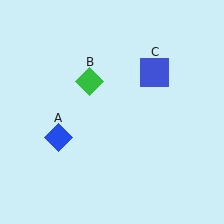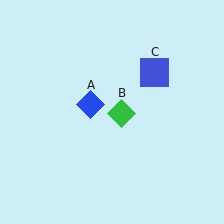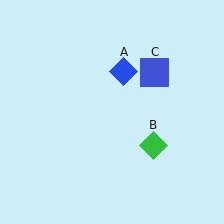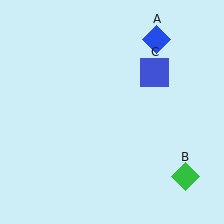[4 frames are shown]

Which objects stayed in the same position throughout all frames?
Blue square (object C) remained stationary.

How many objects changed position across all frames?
2 objects changed position: blue diamond (object A), green diamond (object B).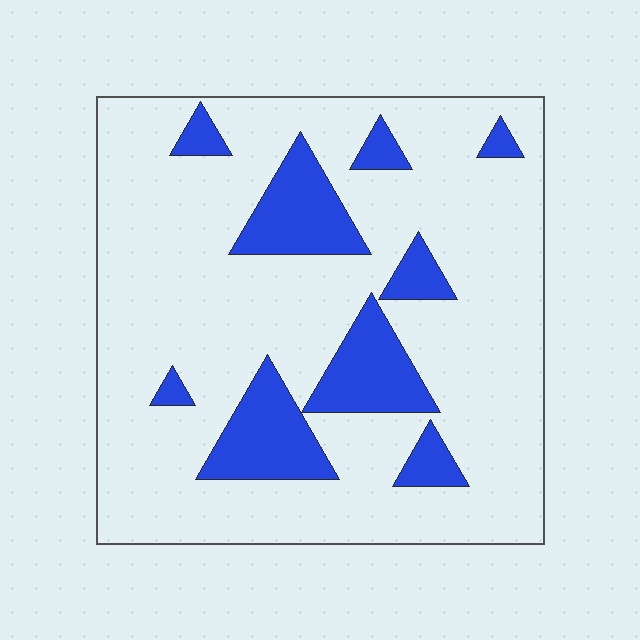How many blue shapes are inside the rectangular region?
9.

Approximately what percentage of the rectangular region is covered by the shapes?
Approximately 20%.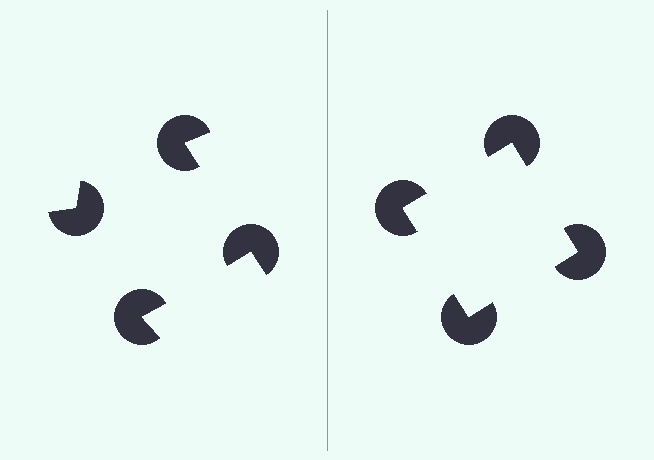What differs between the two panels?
The pac-man discs are positioned identically on both sides; only the wedge orientations differ. On the right they align to a square; on the left they are misaligned.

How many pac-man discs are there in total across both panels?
8 — 4 on each side.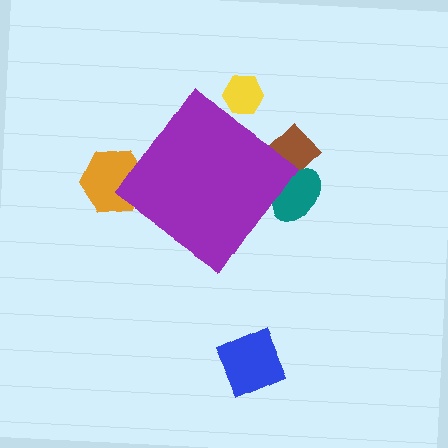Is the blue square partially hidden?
No, the blue square is fully visible.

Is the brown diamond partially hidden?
Yes, the brown diamond is partially hidden behind the purple diamond.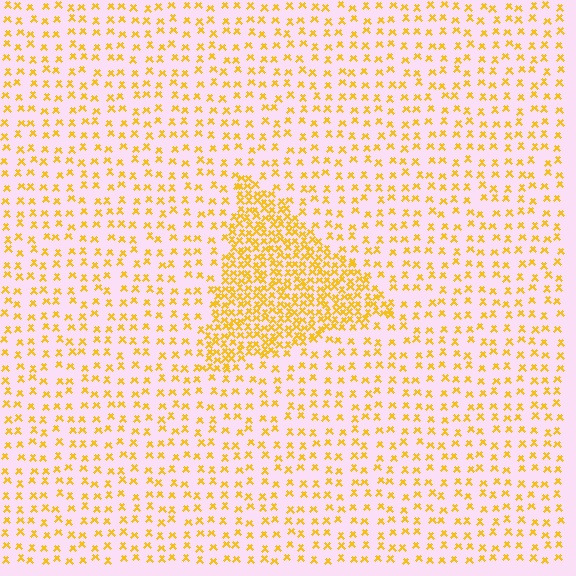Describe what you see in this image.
The image contains small yellow elements arranged at two different densities. A triangle-shaped region is visible where the elements are more densely packed than the surrounding area.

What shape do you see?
I see a triangle.